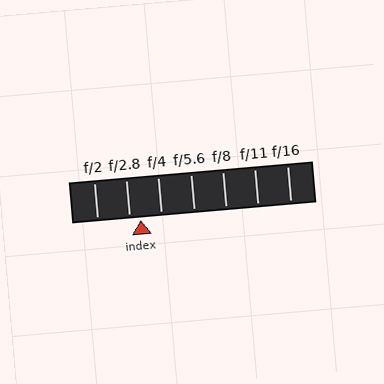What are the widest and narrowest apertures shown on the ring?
The widest aperture shown is f/2 and the narrowest is f/16.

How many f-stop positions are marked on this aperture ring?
There are 7 f-stop positions marked.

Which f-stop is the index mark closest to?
The index mark is closest to f/2.8.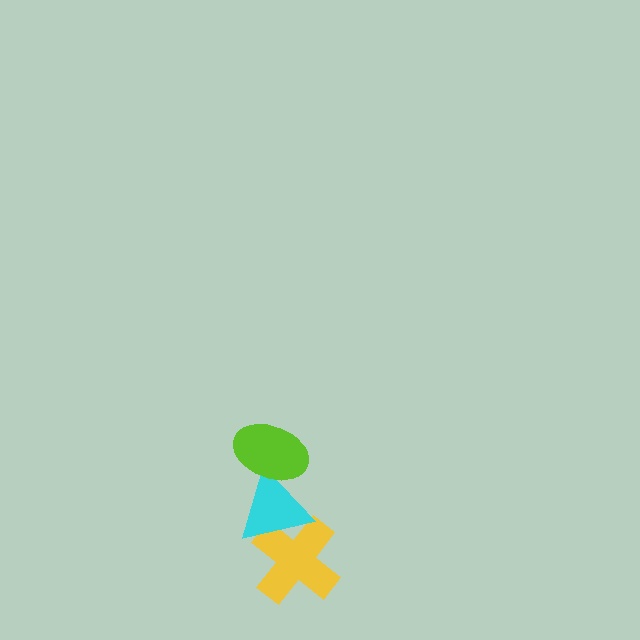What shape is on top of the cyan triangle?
The lime ellipse is on top of the cyan triangle.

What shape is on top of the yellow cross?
The cyan triangle is on top of the yellow cross.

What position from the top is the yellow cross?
The yellow cross is 3rd from the top.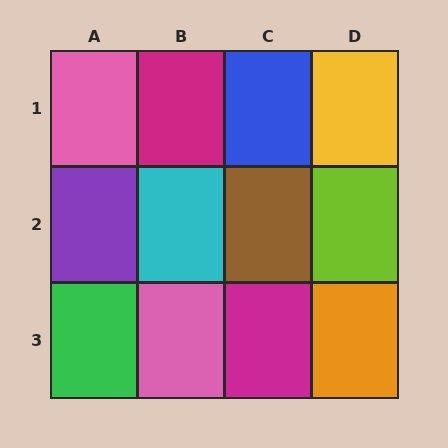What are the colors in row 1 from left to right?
Pink, magenta, blue, yellow.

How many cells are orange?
1 cell is orange.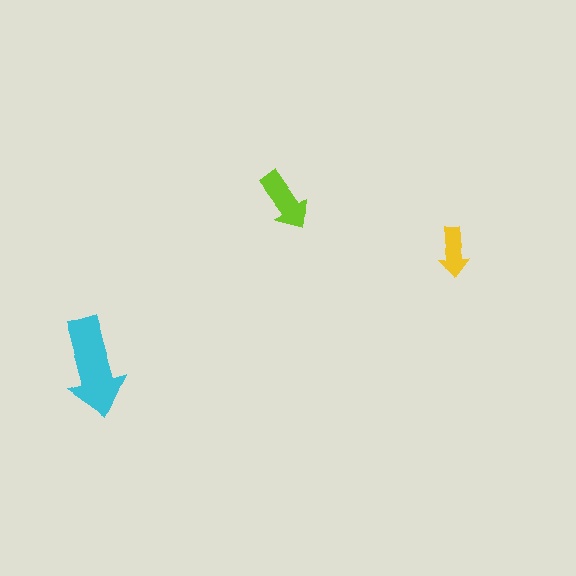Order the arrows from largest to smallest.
the cyan one, the lime one, the yellow one.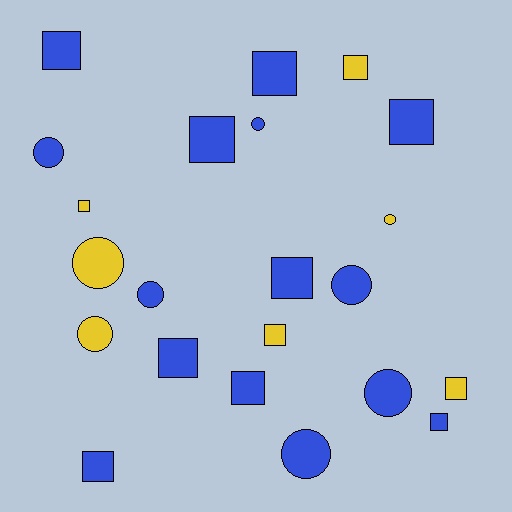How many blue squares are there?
There are 9 blue squares.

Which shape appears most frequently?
Square, with 13 objects.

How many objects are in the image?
There are 22 objects.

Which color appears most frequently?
Blue, with 15 objects.